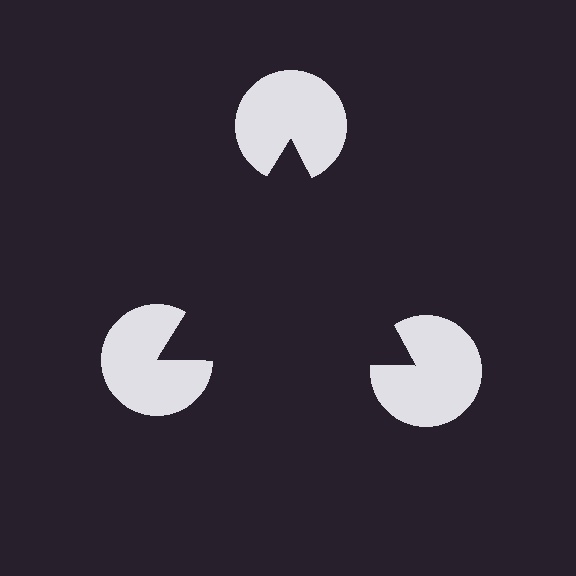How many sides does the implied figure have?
3 sides.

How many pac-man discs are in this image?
There are 3 — one at each vertex of the illusory triangle.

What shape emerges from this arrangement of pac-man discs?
An illusory triangle — its edges are inferred from the aligned wedge cuts in the pac-man discs, not physically drawn.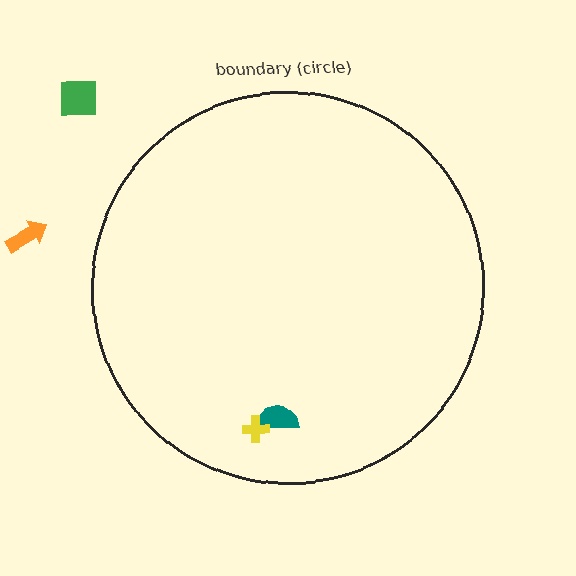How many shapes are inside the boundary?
2 inside, 2 outside.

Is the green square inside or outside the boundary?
Outside.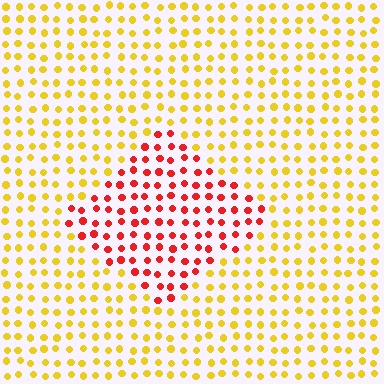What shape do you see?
I see a diamond.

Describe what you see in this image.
The image is filled with small yellow elements in a uniform arrangement. A diamond-shaped region is visible where the elements are tinted to a slightly different hue, forming a subtle color boundary.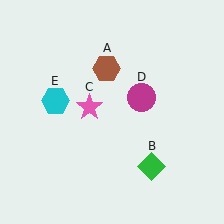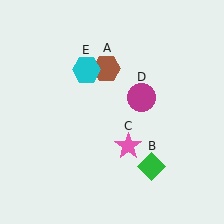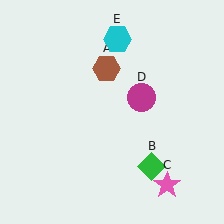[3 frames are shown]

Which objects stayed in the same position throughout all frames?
Brown hexagon (object A) and green diamond (object B) and magenta circle (object D) remained stationary.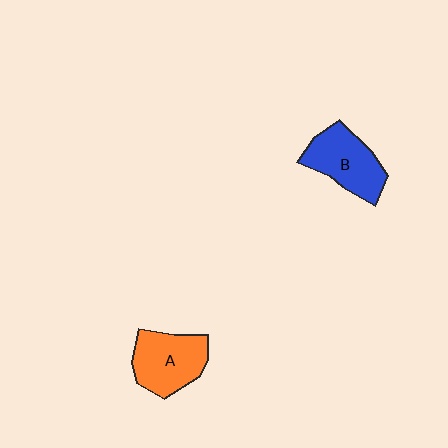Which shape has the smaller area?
Shape B (blue).